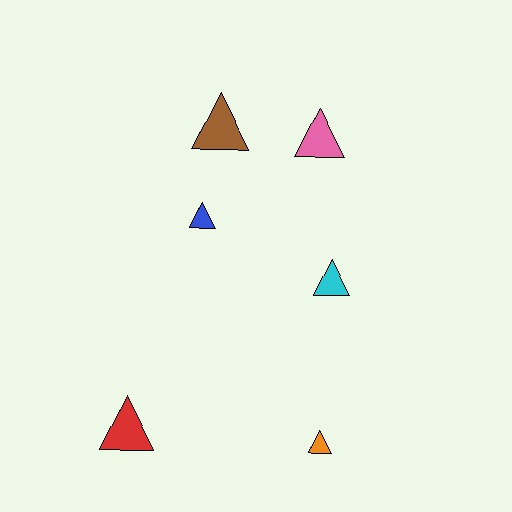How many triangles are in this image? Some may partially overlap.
There are 6 triangles.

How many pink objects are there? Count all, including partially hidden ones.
There is 1 pink object.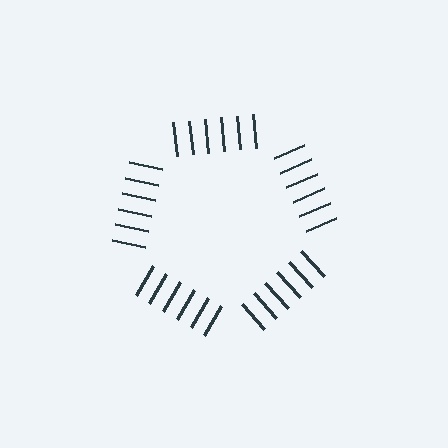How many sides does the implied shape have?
5 sides — the line-ends trace a pentagon.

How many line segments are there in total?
30 — 6 along each of the 5 edges.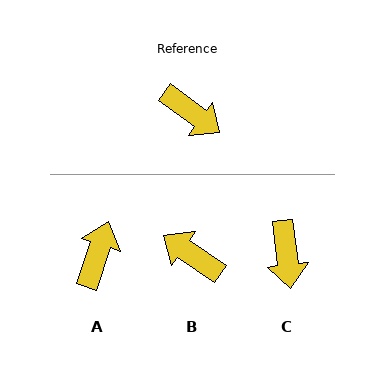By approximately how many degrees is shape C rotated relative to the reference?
Approximately 47 degrees clockwise.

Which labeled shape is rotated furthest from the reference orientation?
B, about 178 degrees away.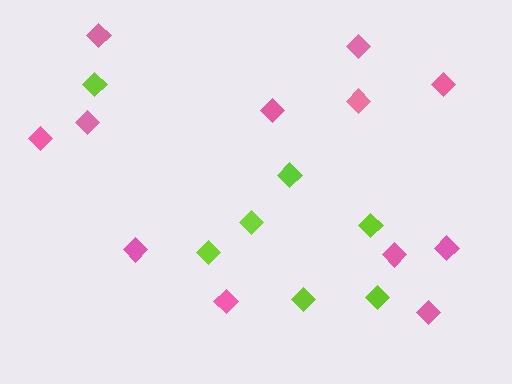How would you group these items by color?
There are 2 groups: one group of lime diamonds (7) and one group of pink diamonds (12).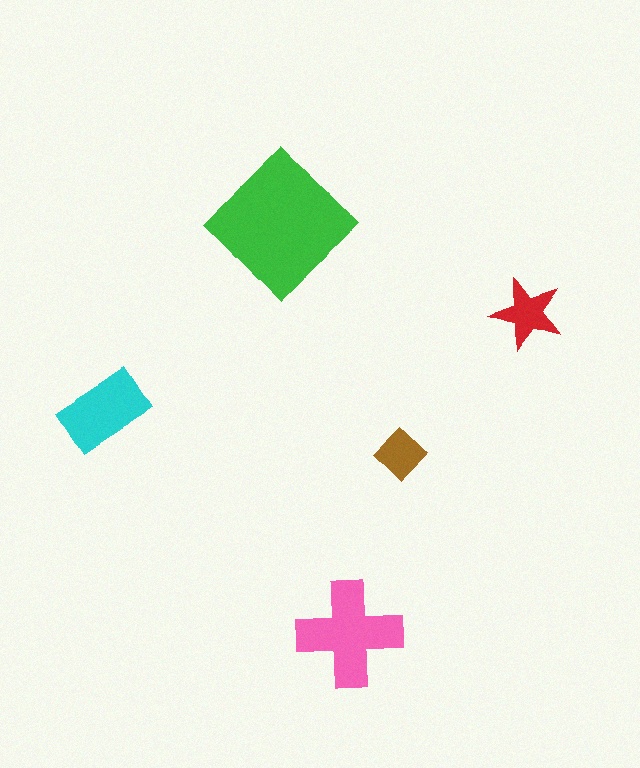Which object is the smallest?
The brown diamond.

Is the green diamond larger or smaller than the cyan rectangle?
Larger.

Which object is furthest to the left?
The cyan rectangle is leftmost.